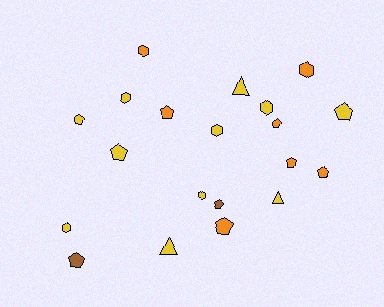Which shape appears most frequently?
Pentagon, with 10 objects.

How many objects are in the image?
There are 20 objects.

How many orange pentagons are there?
There are 5 orange pentagons.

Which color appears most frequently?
Yellow, with 11 objects.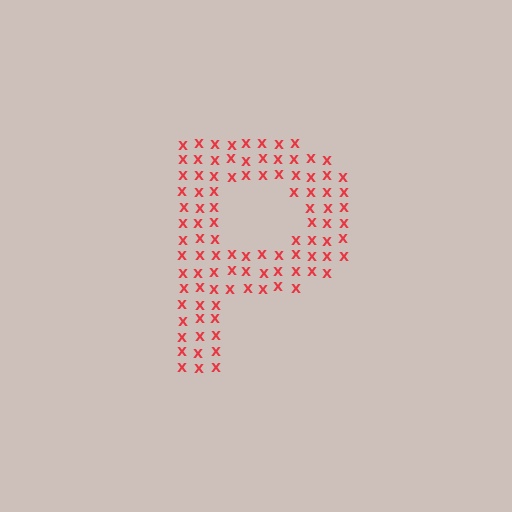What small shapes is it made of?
It is made of small letter X's.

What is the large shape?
The large shape is the letter P.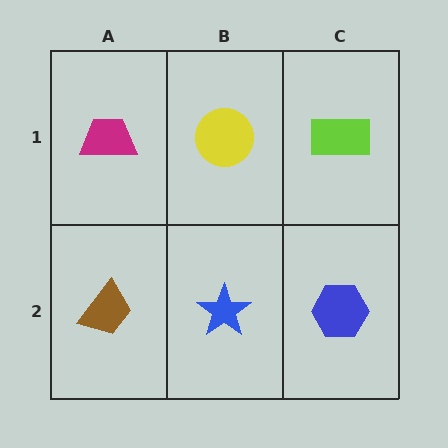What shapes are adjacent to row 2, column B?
A yellow circle (row 1, column B), a brown trapezoid (row 2, column A), a blue hexagon (row 2, column C).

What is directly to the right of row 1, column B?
A lime rectangle.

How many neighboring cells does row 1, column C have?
2.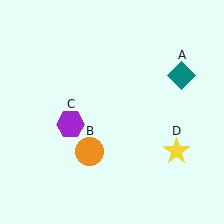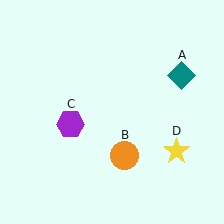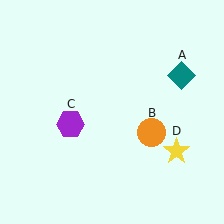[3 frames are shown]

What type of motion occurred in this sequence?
The orange circle (object B) rotated counterclockwise around the center of the scene.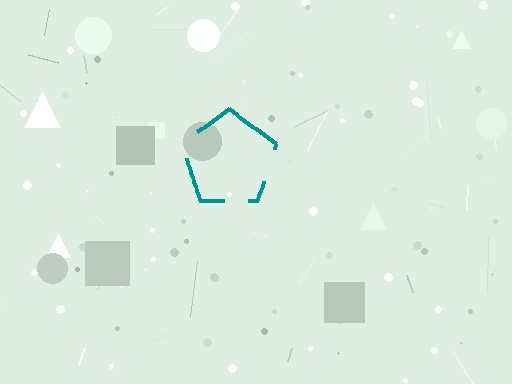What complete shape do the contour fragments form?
The contour fragments form a pentagon.